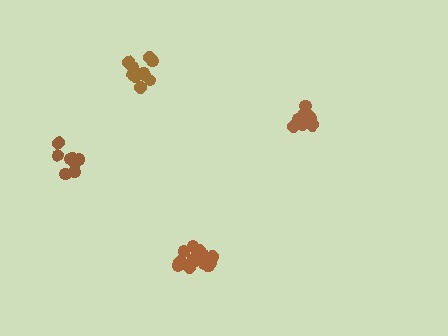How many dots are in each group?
Group 1: 9 dots, Group 2: 13 dots, Group 3: 13 dots, Group 4: 10 dots (45 total).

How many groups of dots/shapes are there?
There are 4 groups.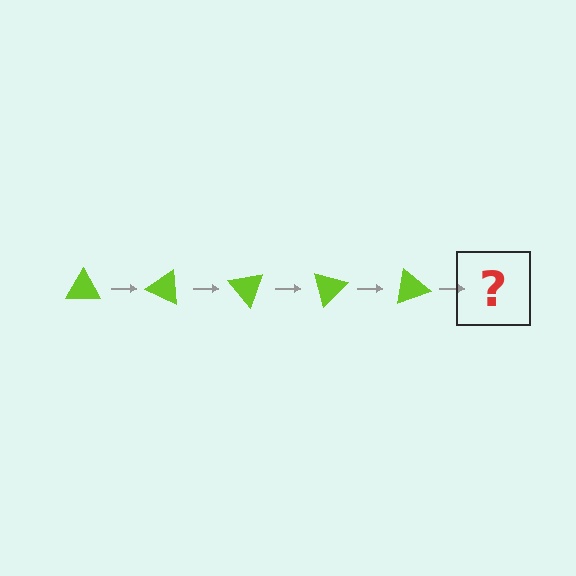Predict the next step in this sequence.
The next step is a lime triangle rotated 125 degrees.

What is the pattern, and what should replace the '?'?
The pattern is that the triangle rotates 25 degrees each step. The '?' should be a lime triangle rotated 125 degrees.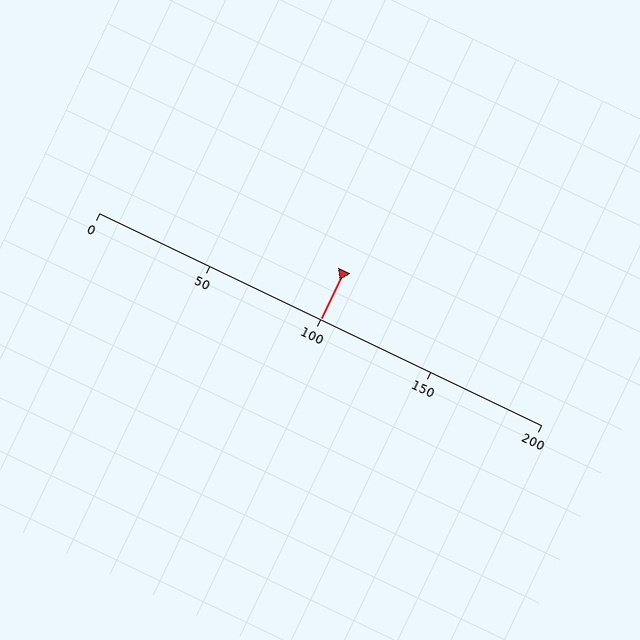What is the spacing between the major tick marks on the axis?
The major ticks are spaced 50 apart.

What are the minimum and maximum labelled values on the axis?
The axis runs from 0 to 200.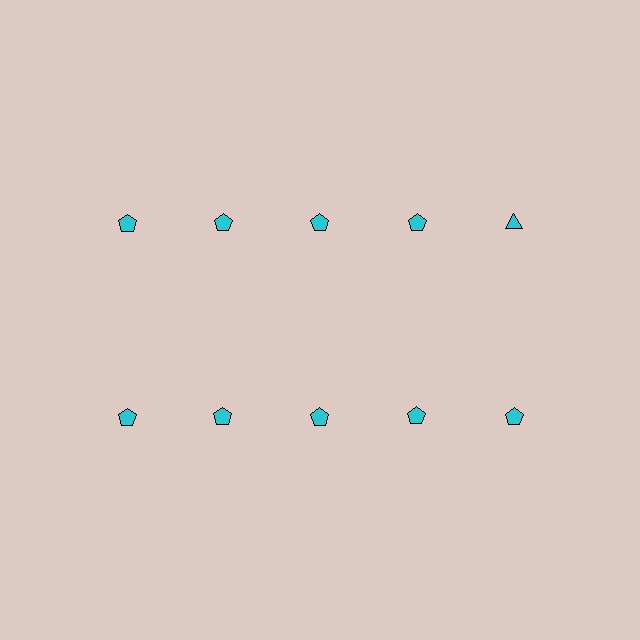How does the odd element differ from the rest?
It has a different shape: triangle instead of pentagon.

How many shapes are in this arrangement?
There are 10 shapes arranged in a grid pattern.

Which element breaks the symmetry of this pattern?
The cyan triangle in the top row, rightmost column breaks the symmetry. All other shapes are cyan pentagons.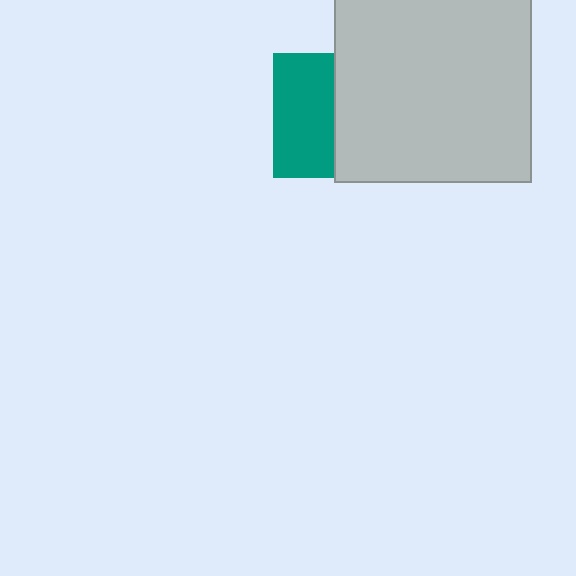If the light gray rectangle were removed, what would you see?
You would see the complete teal square.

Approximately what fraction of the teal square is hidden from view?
Roughly 52% of the teal square is hidden behind the light gray rectangle.